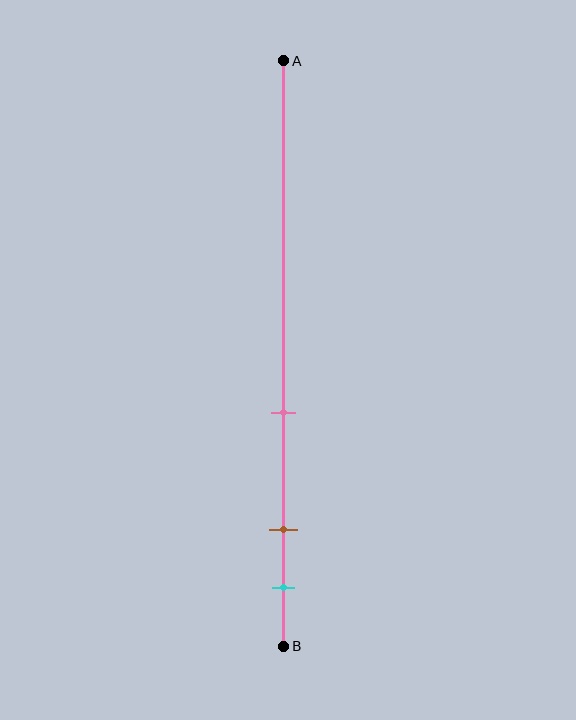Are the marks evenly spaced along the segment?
No, the marks are not evenly spaced.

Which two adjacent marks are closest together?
The brown and cyan marks are the closest adjacent pair.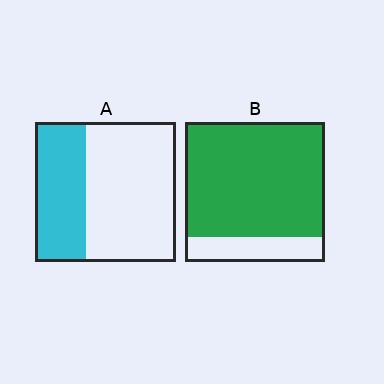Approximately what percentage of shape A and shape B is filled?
A is approximately 35% and B is approximately 80%.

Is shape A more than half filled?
No.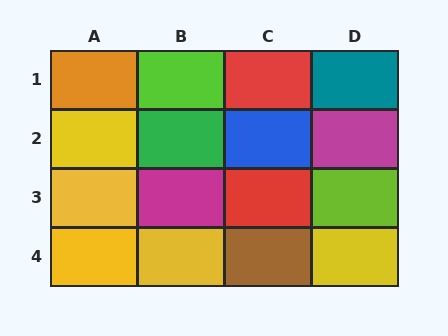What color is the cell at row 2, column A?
Yellow.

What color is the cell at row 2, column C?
Blue.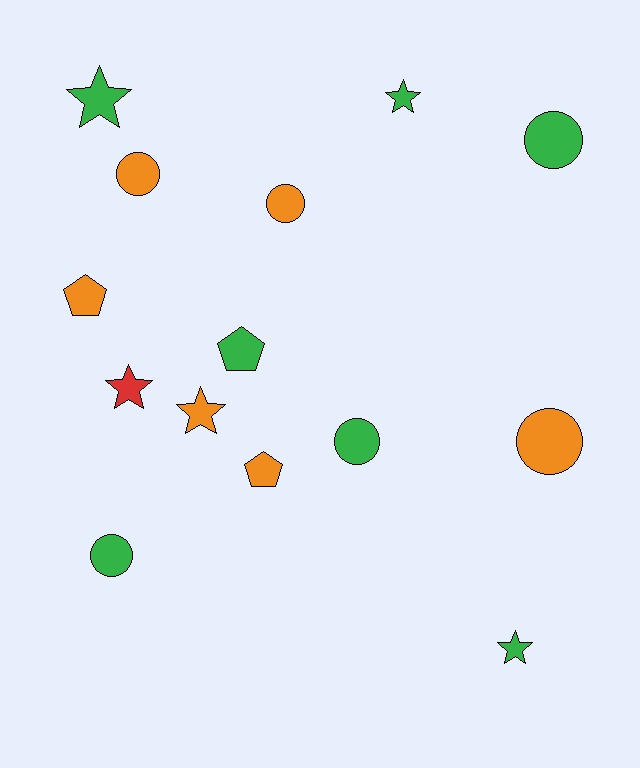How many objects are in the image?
There are 14 objects.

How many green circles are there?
There are 3 green circles.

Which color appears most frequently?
Green, with 7 objects.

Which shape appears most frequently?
Circle, with 6 objects.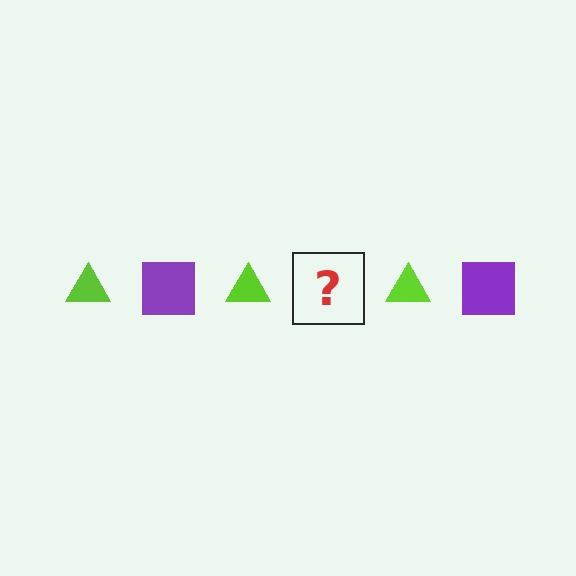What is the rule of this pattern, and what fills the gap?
The rule is that the pattern alternates between lime triangle and purple square. The gap should be filled with a purple square.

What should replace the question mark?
The question mark should be replaced with a purple square.